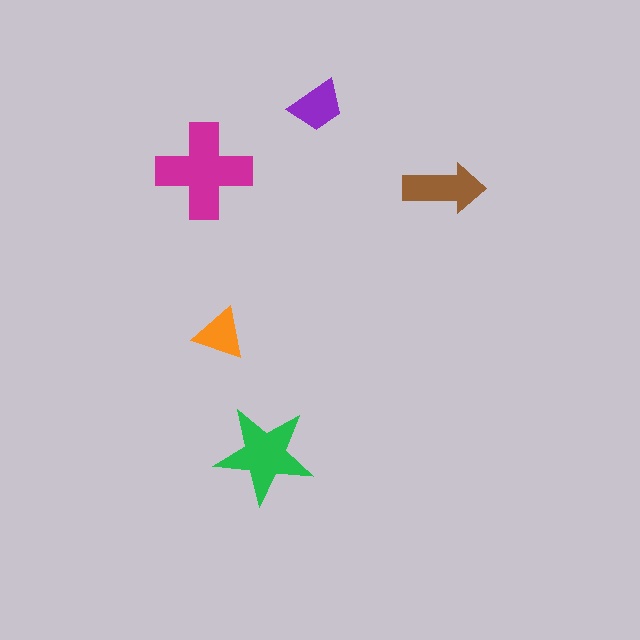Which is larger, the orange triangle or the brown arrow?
The brown arrow.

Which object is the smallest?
The orange triangle.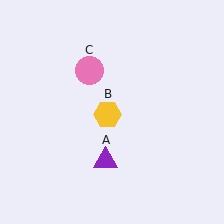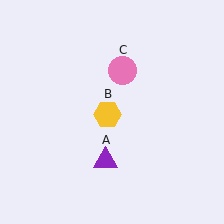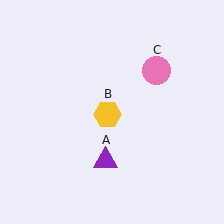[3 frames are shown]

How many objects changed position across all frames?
1 object changed position: pink circle (object C).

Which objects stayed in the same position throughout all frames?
Purple triangle (object A) and yellow hexagon (object B) remained stationary.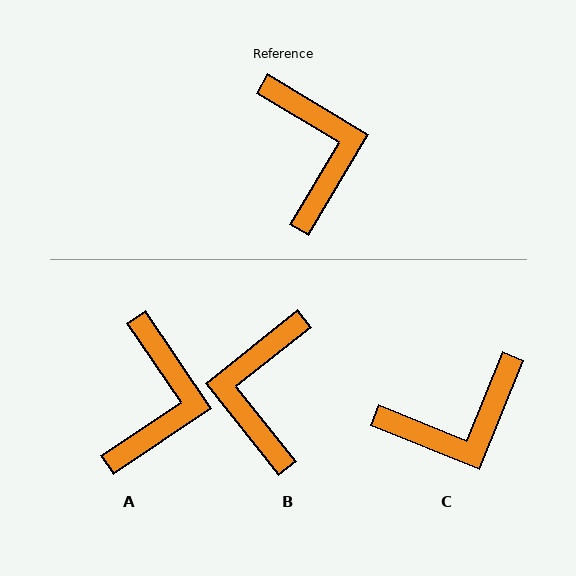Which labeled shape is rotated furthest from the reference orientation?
B, about 159 degrees away.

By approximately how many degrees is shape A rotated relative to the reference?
Approximately 25 degrees clockwise.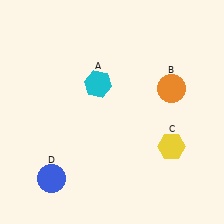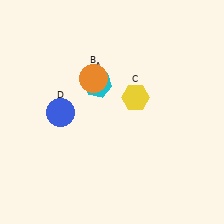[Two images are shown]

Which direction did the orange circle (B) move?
The orange circle (B) moved left.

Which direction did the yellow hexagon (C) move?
The yellow hexagon (C) moved up.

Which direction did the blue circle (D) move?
The blue circle (D) moved up.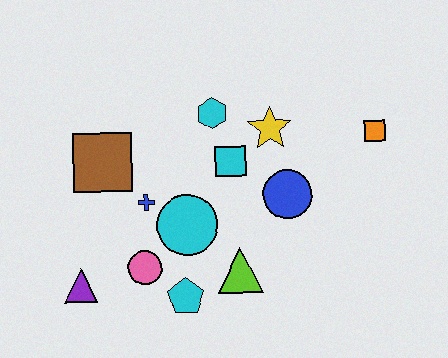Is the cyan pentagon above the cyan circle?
No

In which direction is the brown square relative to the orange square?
The brown square is to the left of the orange square.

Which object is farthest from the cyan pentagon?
The orange square is farthest from the cyan pentagon.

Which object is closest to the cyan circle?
The blue cross is closest to the cyan circle.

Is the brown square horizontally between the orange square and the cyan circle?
No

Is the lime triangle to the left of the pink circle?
No